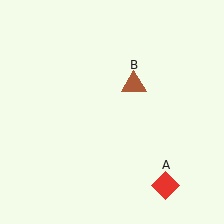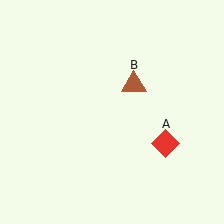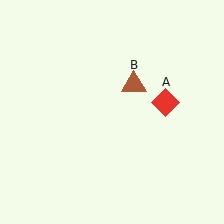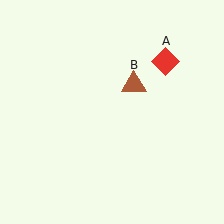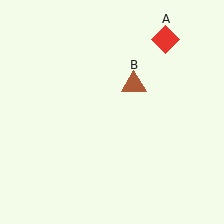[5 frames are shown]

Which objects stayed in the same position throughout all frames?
Brown triangle (object B) remained stationary.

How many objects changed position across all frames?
1 object changed position: red diamond (object A).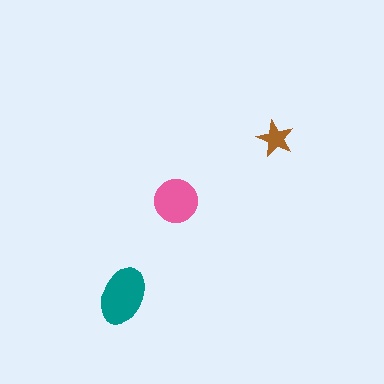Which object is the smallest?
The brown star.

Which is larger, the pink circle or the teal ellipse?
The teal ellipse.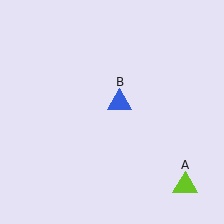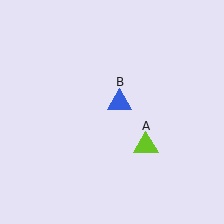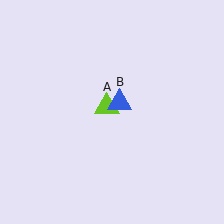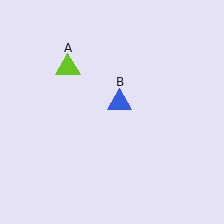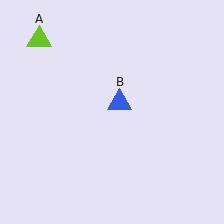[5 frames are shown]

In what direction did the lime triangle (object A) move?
The lime triangle (object A) moved up and to the left.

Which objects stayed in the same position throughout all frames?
Blue triangle (object B) remained stationary.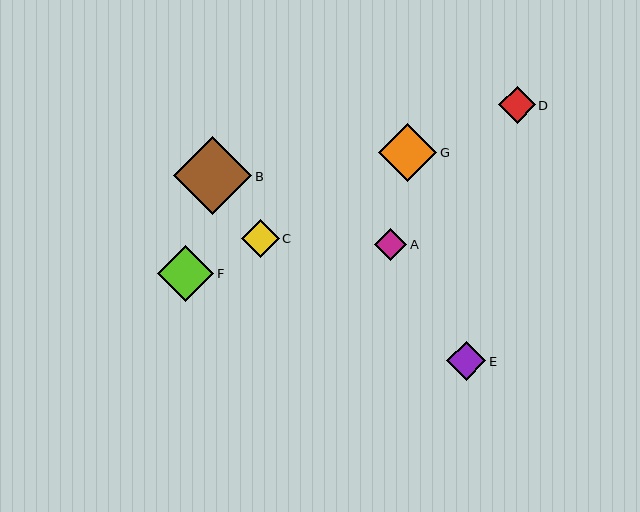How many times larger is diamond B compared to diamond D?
Diamond B is approximately 2.1 times the size of diamond D.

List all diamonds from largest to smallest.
From largest to smallest: B, G, F, E, C, D, A.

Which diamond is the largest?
Diamond B is the largest with a size of approximately 78 pixels.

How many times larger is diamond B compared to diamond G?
Diamond B is approximately 1.4 times the size of diamond G.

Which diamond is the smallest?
Diamond A is the smallest with a size of approximately 32 pixels.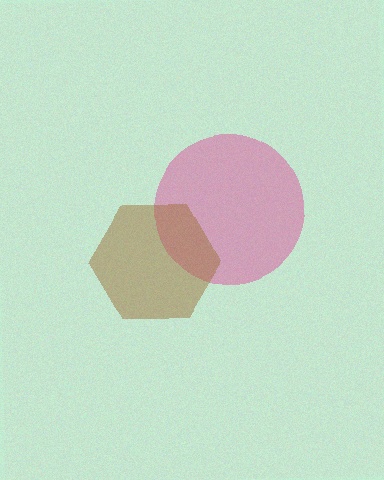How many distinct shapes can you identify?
There are 2 distinct shapes: a pink circle, a brown hexagon.